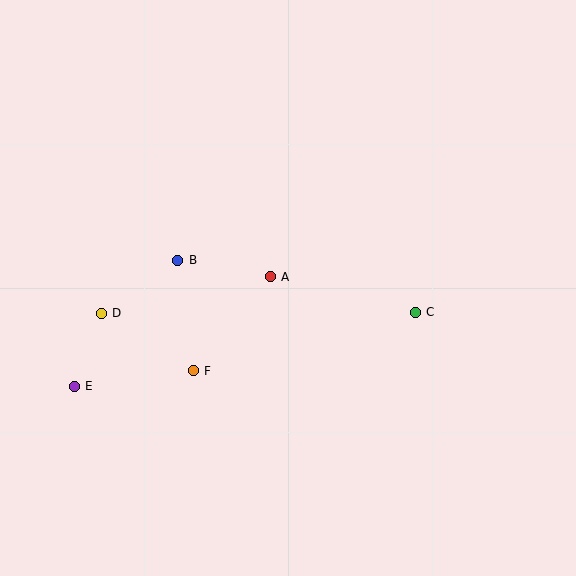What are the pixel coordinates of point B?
Point B is at (178, 260).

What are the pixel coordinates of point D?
Point D is at (101, 313).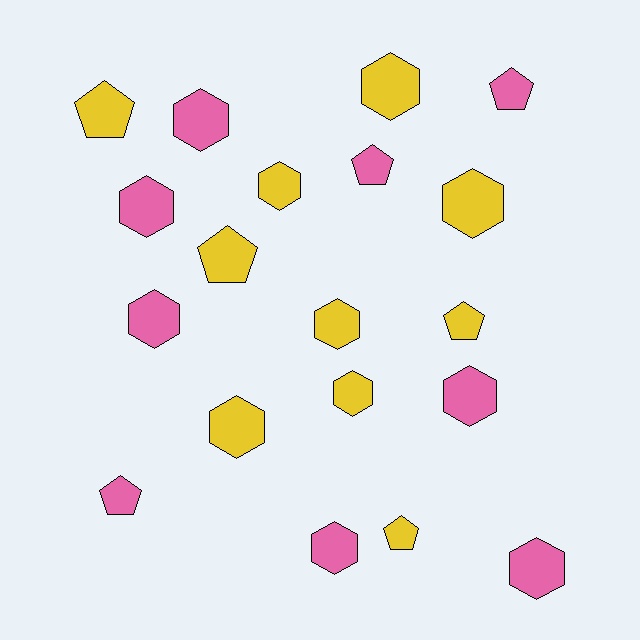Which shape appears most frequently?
Hexagon, with 12 objects.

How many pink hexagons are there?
There are 6 pink hexagons.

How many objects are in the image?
There are 19 objects.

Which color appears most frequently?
Yellow, with 10 objects.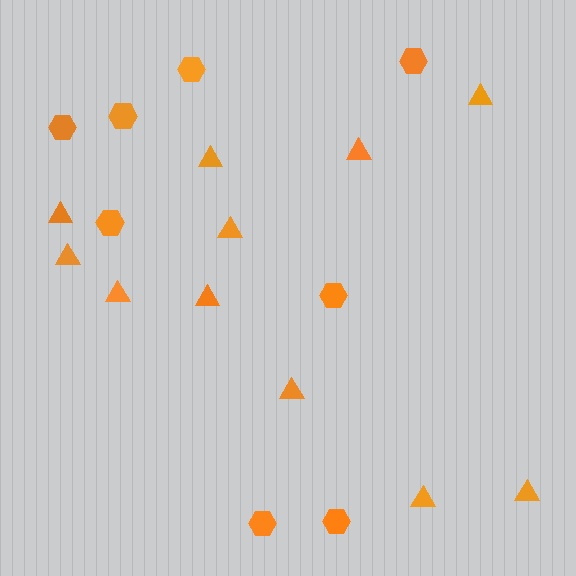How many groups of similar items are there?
There are 2 groups: one group of triangles (11) and one group of hexagons (8).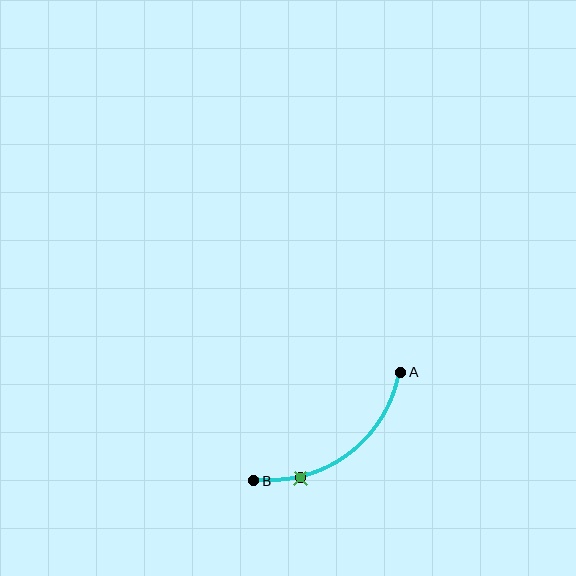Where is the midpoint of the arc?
The arc midpoint is the point on the curve farthest from the straight line joining A and B. It sits below and to the right of that line.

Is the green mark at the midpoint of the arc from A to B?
No. The green mark lies on the arc but is closer to endpoint B. The arc midpoint would be at the point on the curve equidistant along the arc from both A and B.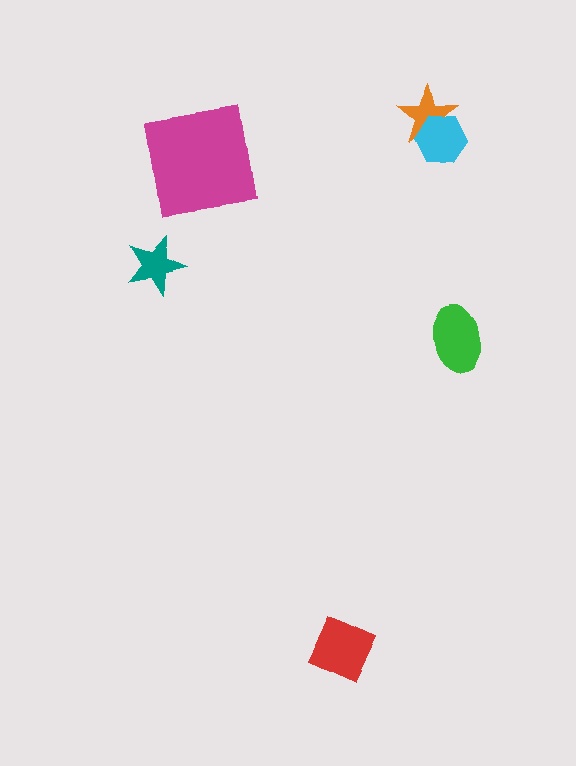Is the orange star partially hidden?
Yes, it is partially covered by another shape.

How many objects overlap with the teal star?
0 objects overlap with the teal star.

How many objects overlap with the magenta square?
0 objects overlap with the magenta square.